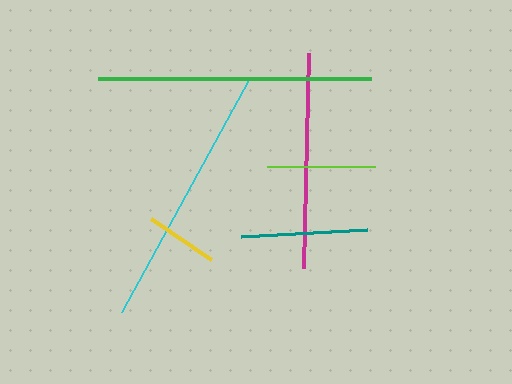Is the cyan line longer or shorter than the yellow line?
The cyan line is longer than the yellow line.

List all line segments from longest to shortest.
From longest to shortest: green, cyan, magenta, teal, lime, yellow.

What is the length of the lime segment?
The lime segment is approximately 108 pixels long.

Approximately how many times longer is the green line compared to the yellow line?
The green line is approximately 3.8 times the length of the yellow line.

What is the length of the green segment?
The green segment is approximately 273 pixels long.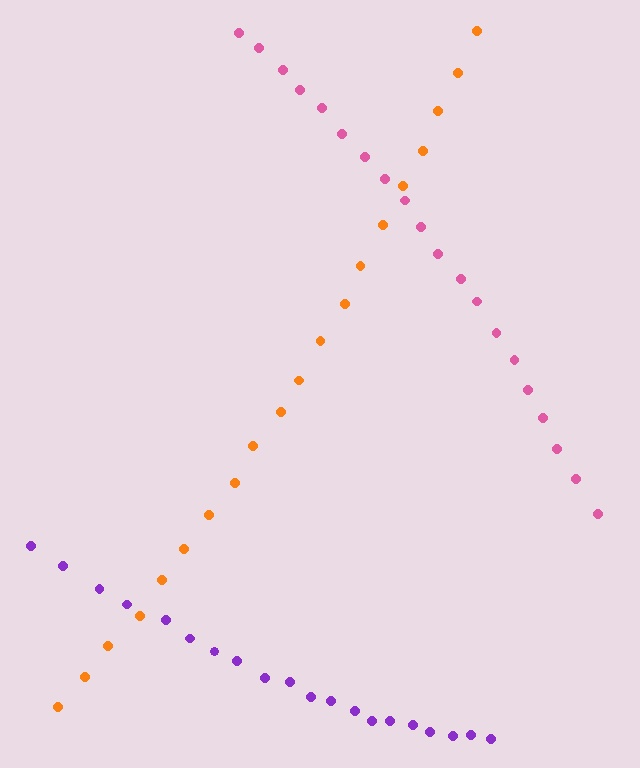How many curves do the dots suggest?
There are 3 distinct paths.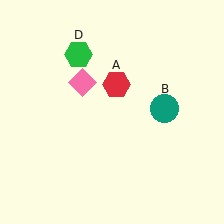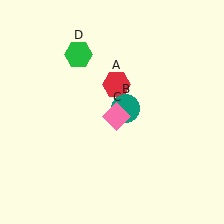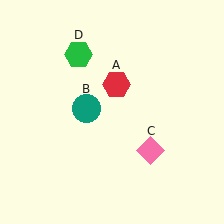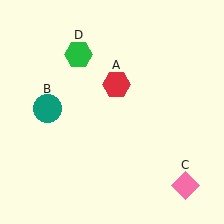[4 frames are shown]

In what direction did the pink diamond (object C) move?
The pink diamond (object C) moved down and to the right.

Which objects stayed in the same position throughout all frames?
Red hexagon (object A) and green hexagon (object D) remained stationary.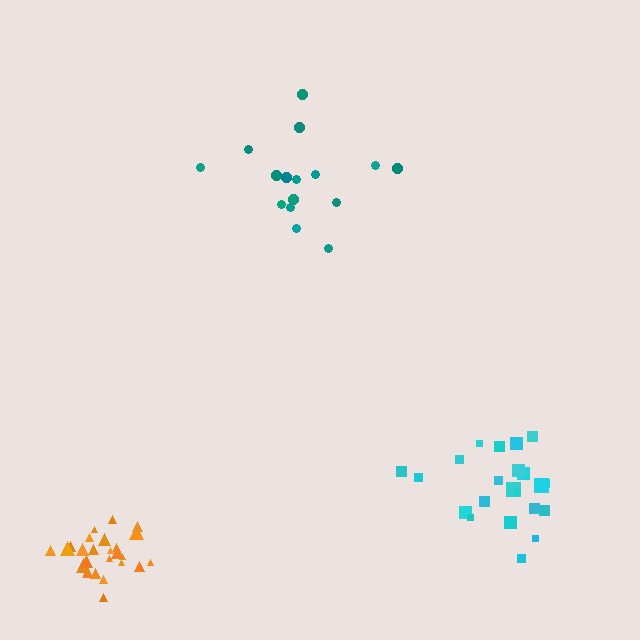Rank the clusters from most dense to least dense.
orange, cyan, teal.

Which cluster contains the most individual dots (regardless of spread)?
Orange (25).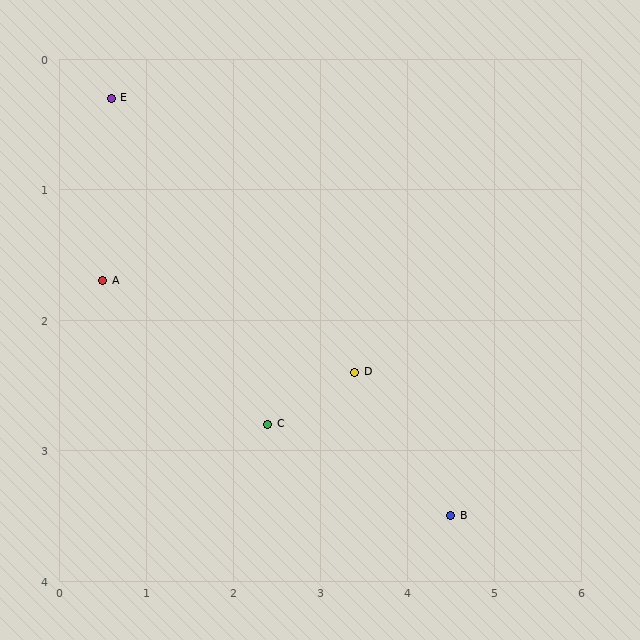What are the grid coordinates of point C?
Point C is at approximately (2.4, 2.8).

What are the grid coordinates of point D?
Point D is at approximately (3.4, 2.4).